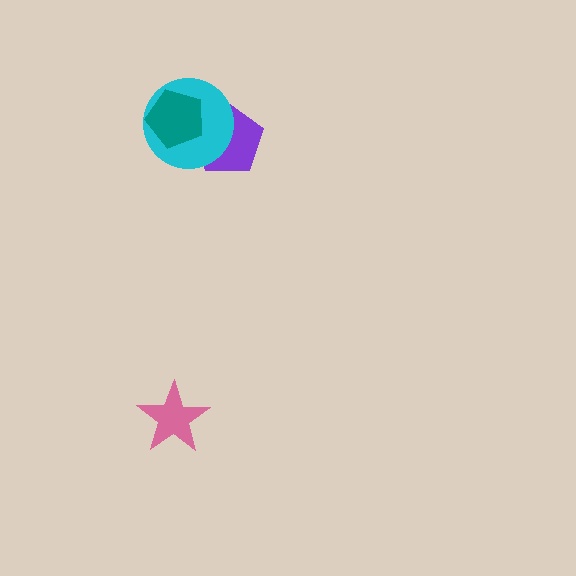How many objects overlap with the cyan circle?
2 objects overlap with the cyan circle.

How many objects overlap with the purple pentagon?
2 objects overlap with the purple pentagon.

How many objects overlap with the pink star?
0 objects overlap with the pink star.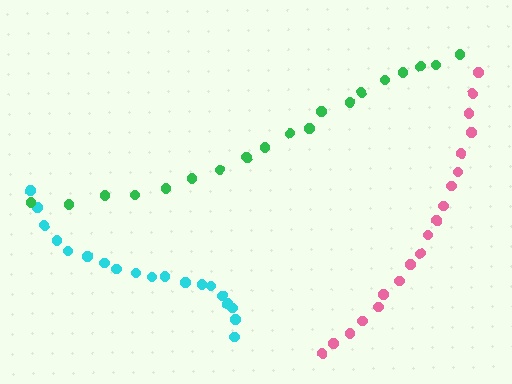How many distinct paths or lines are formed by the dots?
There are 3 distinct paths.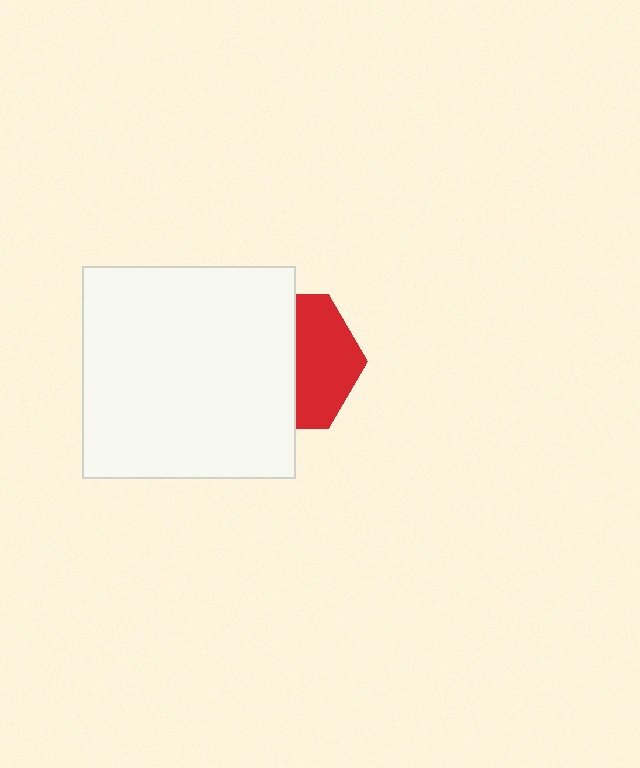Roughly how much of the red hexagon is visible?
About half of it is visible (roughly 45%).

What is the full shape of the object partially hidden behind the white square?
The partially hidden object is a red hexagon.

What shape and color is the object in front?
The object in front is a white square.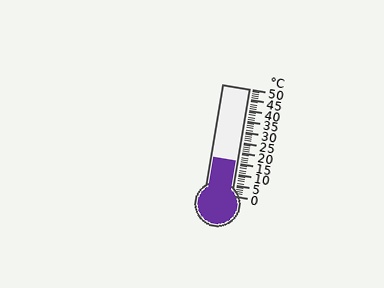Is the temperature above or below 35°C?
The temperature is below 35°C.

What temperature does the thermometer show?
The thermometer shows approximately 16°C.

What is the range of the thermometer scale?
The thermometer scale ranges from 0°C to 50°C.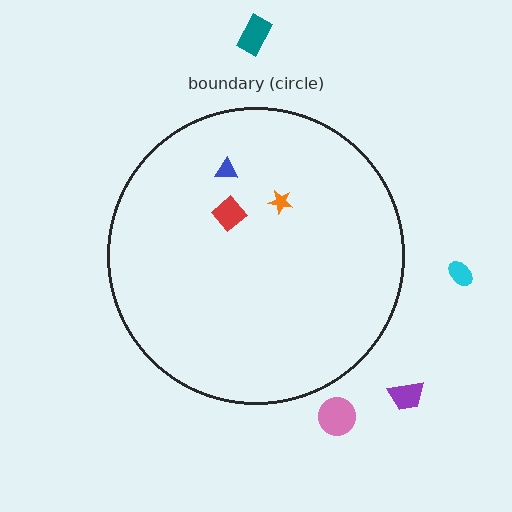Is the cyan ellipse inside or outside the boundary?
Outside.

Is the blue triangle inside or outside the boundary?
Inside.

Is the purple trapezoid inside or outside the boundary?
Outside.